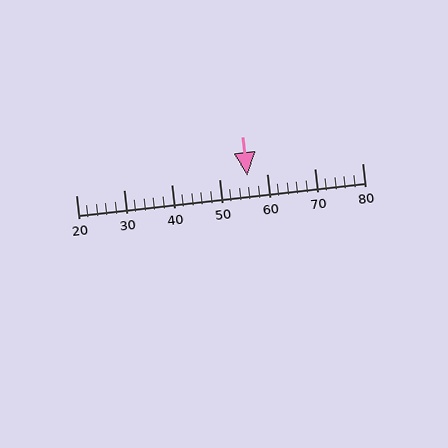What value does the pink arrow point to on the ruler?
The pink arrow points to approximately 56.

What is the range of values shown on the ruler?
The ruler shows values from 20 to 80.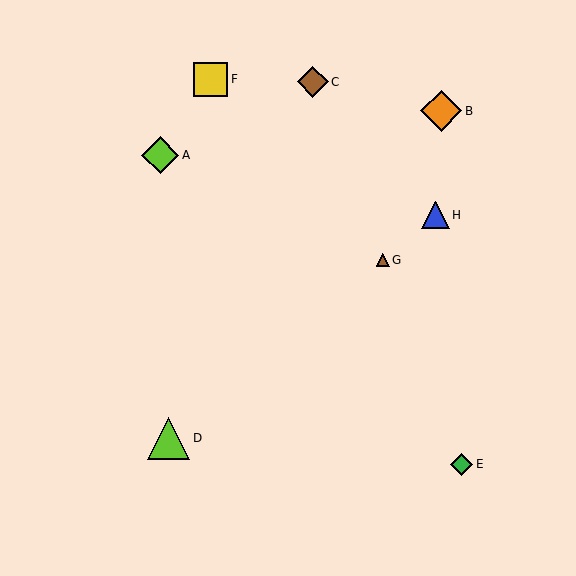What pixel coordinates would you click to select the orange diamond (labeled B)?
Click at (441, 111) to select the orange diamond B.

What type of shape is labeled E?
Shape E is a green diamond.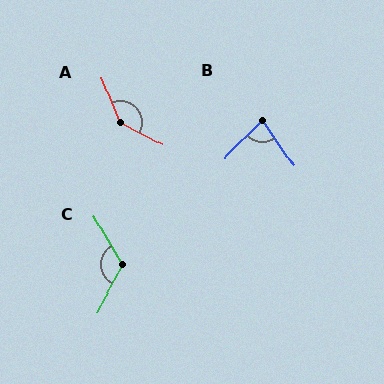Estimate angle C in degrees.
Approximately 121 degrees.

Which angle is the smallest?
B, at approximately 78 degrees.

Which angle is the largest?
A, at approximately 140 degrees.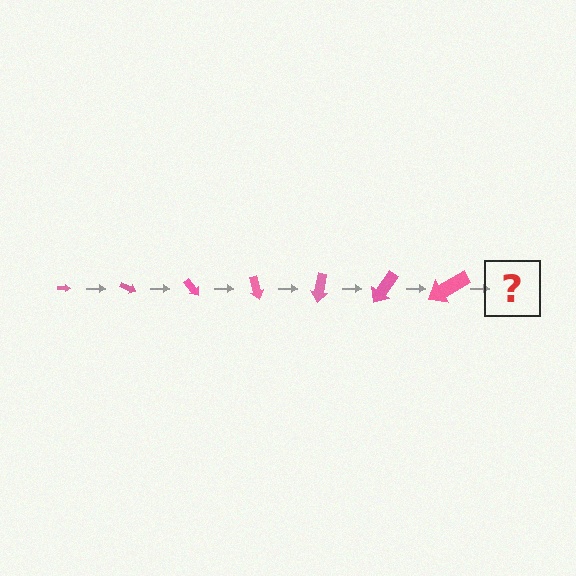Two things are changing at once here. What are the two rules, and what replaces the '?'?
The two rules are that the arrow grows larger each step and it rotates 25 degrees each step. The '?' should be an arrow, larger than the previous one and rotated 175 degrees from the start.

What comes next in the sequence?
The next element should be an arrow, larger than the previous one and rotated 175 degrees from the start.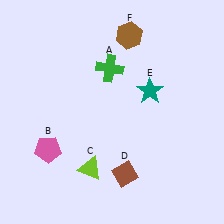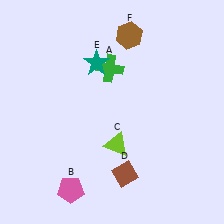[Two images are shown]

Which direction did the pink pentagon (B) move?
The pink pentagon (B) moved down.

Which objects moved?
The objects that moved are: the pink pentagon (B), the lime triangle (C), the teal star (E).